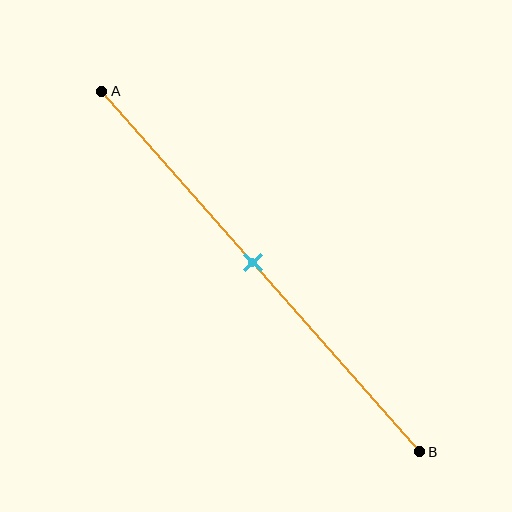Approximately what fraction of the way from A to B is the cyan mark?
The cyan mark is approximately 50% of the way from A to B.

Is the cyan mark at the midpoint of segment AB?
Yes, the mark is approximately at the midpoint.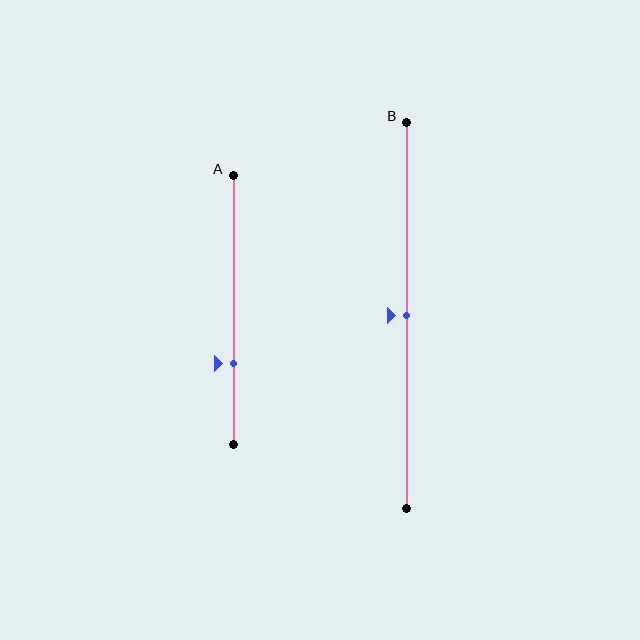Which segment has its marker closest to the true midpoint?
Segment B has its marker closest to the true midpoint.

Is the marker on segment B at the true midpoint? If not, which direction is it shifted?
Yes, the marker on segment B is at the true midpoint.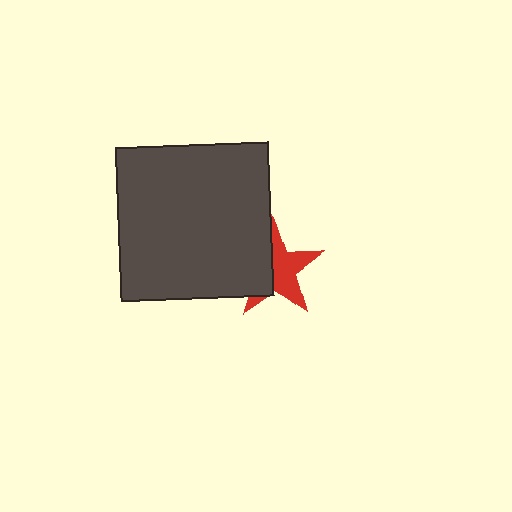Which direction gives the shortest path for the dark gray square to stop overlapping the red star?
Moving left gives the shortest separation.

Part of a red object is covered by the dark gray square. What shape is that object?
It is a star.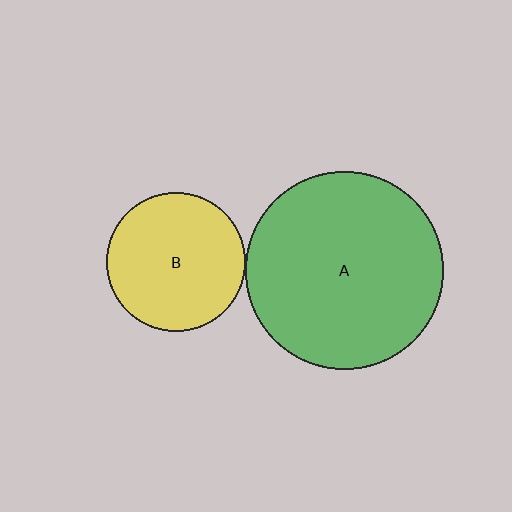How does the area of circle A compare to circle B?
Approximately 2.0 times.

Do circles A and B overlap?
Yes.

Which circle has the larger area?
Circle A (green).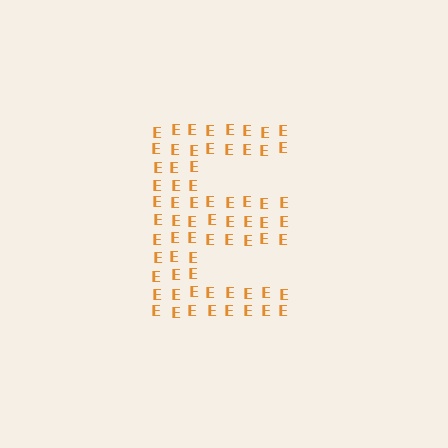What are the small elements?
The small elements are letter E's.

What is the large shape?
The large shape is the letter E.